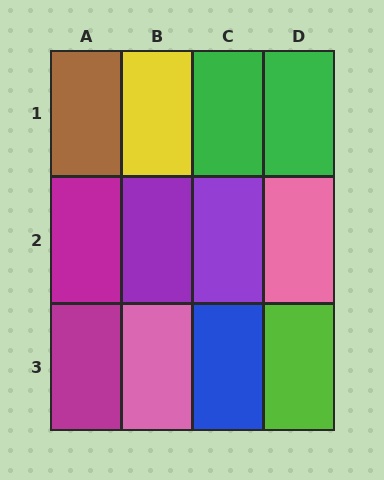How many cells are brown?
1 cell is brown.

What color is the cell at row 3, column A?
Magenta.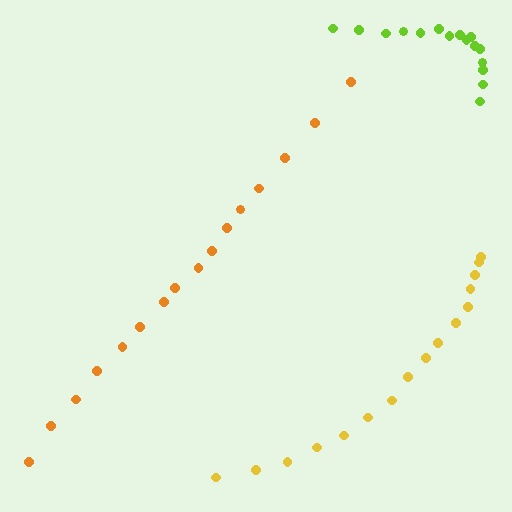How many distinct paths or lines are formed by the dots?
There are 3 distinct paths.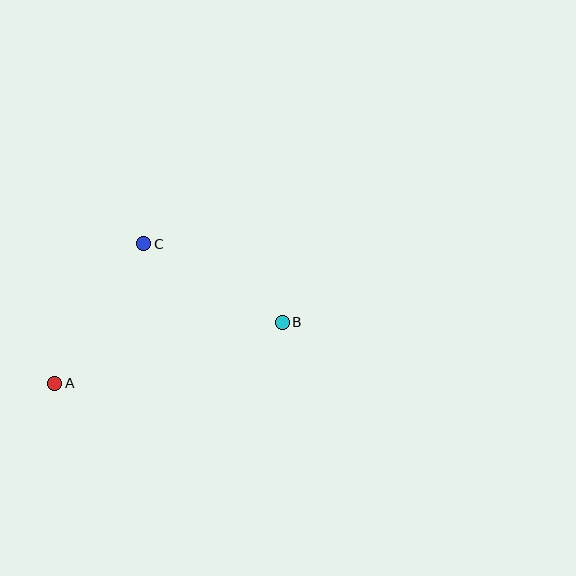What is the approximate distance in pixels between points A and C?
The distance between A and C is approximately 165 pixels.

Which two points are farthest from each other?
Points A and B are farthest from each other.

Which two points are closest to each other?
Points B and C are closest to each other.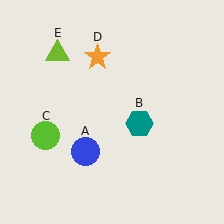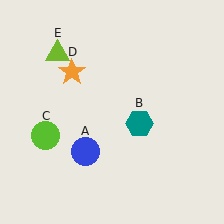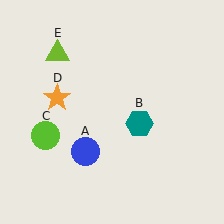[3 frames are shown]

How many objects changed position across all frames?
1 object changed position: orange star (object D).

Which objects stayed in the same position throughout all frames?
Blue circle (object A) and teal hexagon (object B) and lime circle (object C) and lime triangle (object E) remained stationary.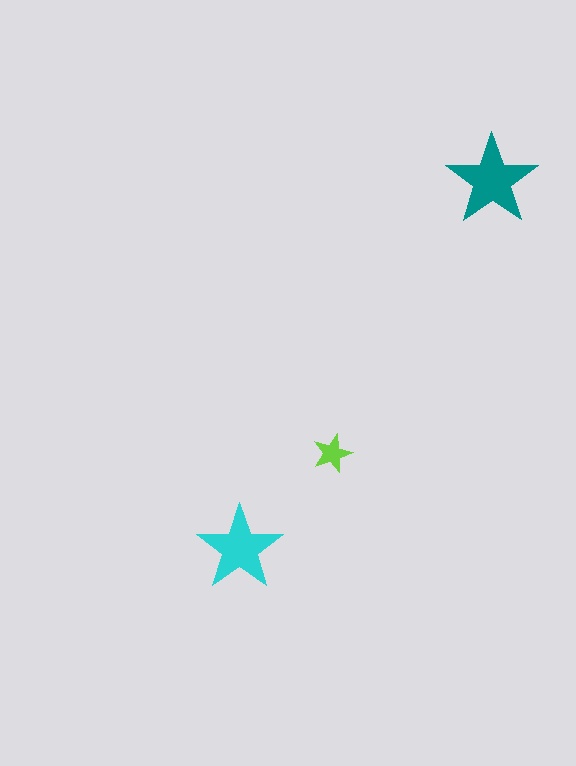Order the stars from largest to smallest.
the teal one, the cyan one, the lime one.